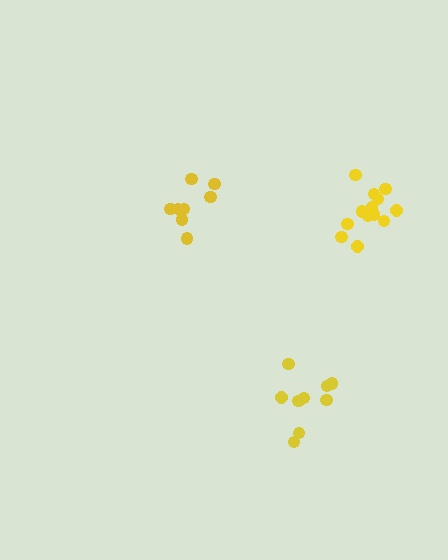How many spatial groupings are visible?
There are 3 spatial groupings.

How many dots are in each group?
Group 1: 8 dots, Group 2: 9 dots, Group 3: 13 dots (30 total).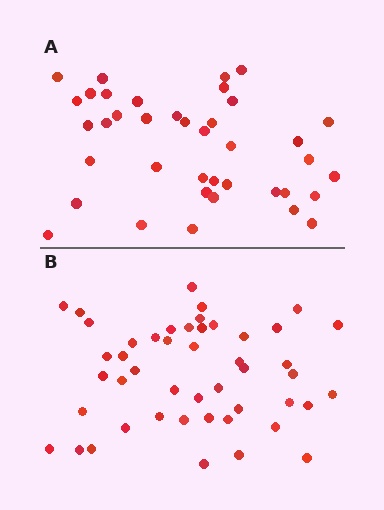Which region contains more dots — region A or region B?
Region B (the bottom region) has more dots.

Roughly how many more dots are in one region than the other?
Region B has roughly 8 or so more dots than region A.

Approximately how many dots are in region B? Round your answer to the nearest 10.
About 50 dots. (The exact count is 47, which rounds to 50.)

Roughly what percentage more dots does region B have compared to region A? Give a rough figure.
About 20% more.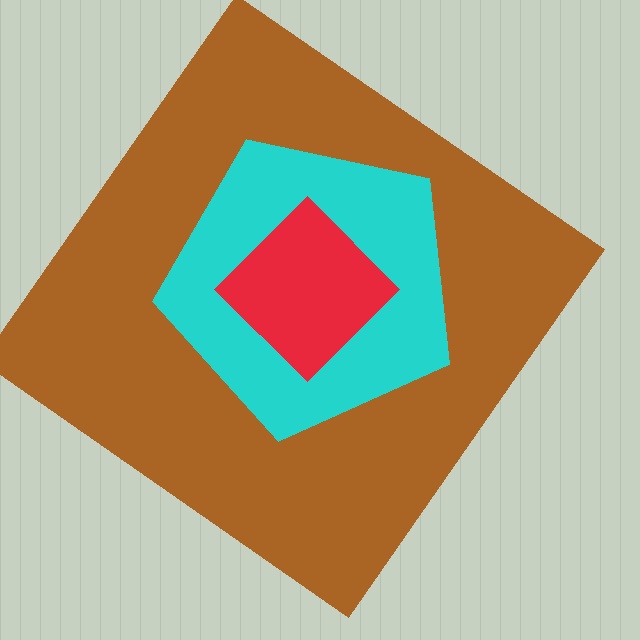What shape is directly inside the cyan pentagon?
The red diamond.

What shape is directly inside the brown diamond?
The cyan pentagon.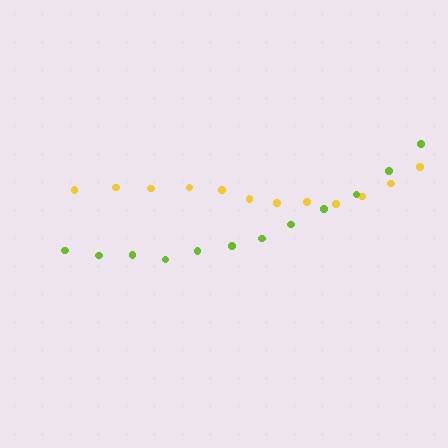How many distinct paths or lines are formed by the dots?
There are 2 distinct paths.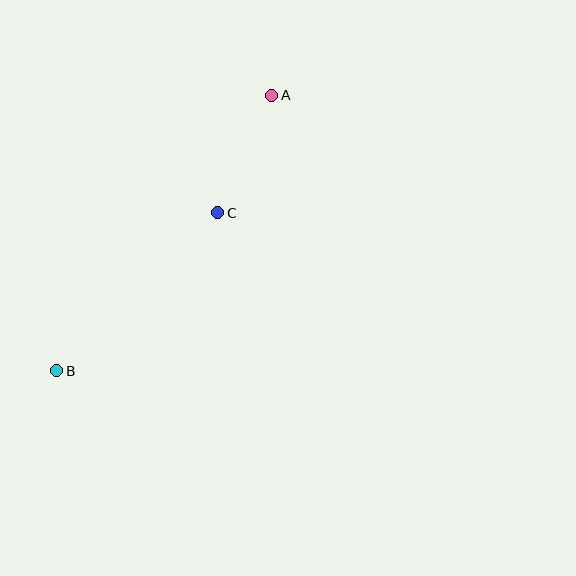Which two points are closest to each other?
Points A and C are closest to each other.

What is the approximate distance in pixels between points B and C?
The distance between B and C is approximately 226 pixels.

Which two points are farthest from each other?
Points A and B are farthest from each other.